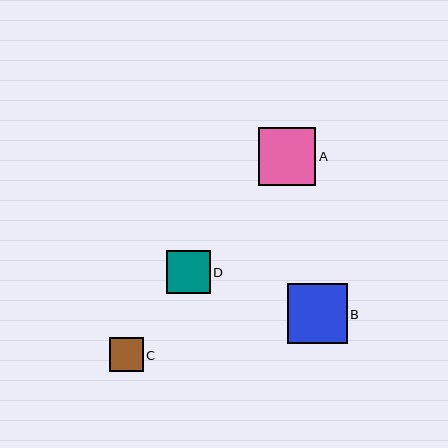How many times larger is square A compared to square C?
Square A is approximately 1.7 times the size of square C.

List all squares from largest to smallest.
From largest to smallest: B, A, D, C.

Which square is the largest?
Square B is the largest with a size of approximately 60 pixels.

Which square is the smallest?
Square C is the smallest with a size of approximately 34 pixels.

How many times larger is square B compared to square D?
Square B is approximately 1.4 times the size of square D.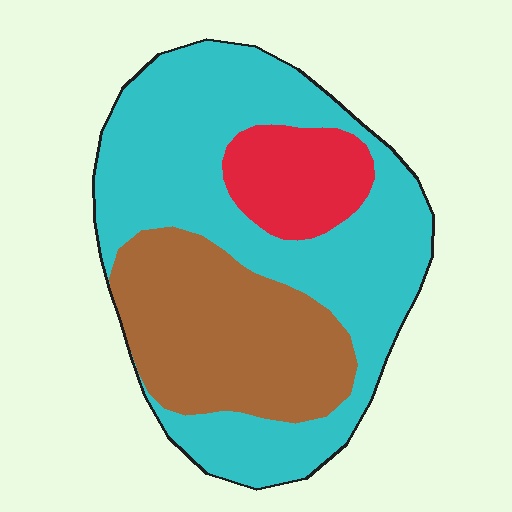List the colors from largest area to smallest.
From largest to smallest: cyan, brown, red.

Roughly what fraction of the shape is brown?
Brown takes up about one third (1/3) of the shape.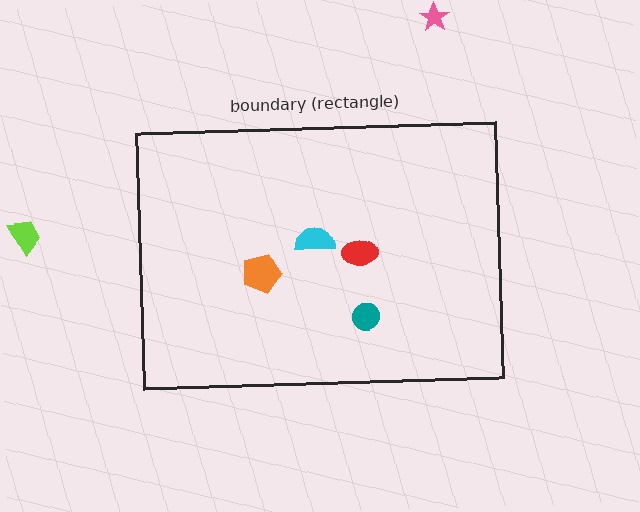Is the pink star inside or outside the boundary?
Outside.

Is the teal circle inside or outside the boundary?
Inside.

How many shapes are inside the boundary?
4 inside, 2 outside.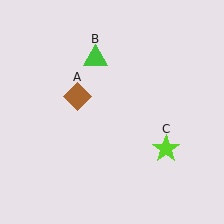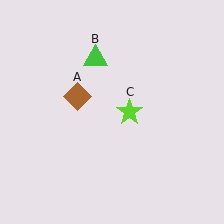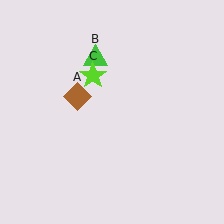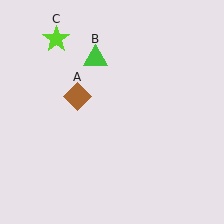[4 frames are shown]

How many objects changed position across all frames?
1 object changed position: lime star (object C).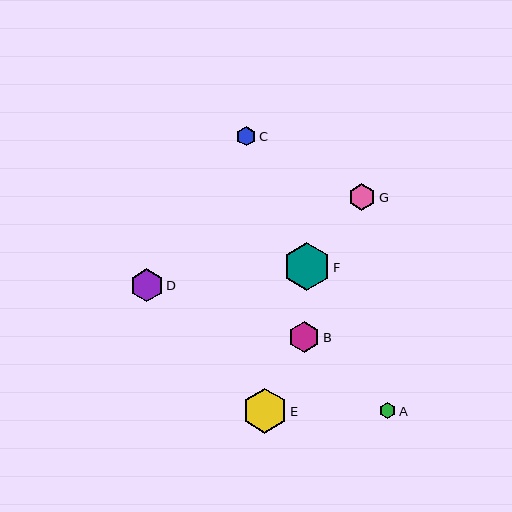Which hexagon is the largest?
Hexagon F is the largest with a size of approximately 47 pixels.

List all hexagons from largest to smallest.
From largest to smallest: F, E, D, B, G, C, A.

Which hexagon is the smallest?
Hexagon A is the smallest with a size of approximately 16 pixels.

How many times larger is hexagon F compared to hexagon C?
Hexagon F is approximately 2.5 times the size of hexagon C.